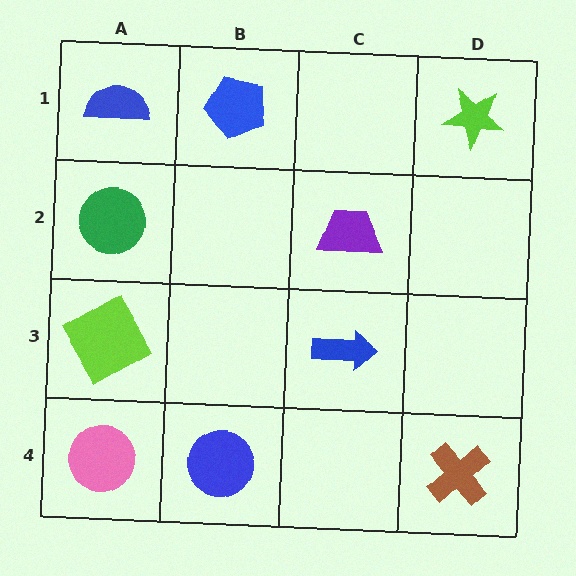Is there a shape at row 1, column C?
No, that cell is empty.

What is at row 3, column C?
A blue arrow.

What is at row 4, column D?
A brown cross.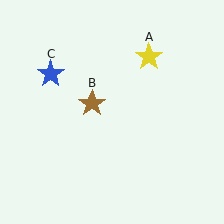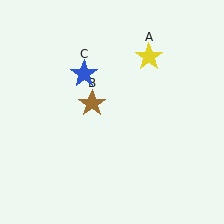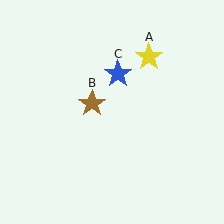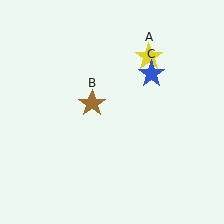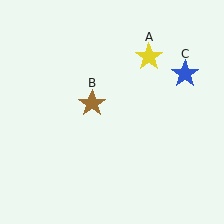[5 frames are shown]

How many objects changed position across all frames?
1 object changed position: blue star (object C).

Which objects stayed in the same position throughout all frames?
Yellow star (object A) and brown star (object B) remained stationary.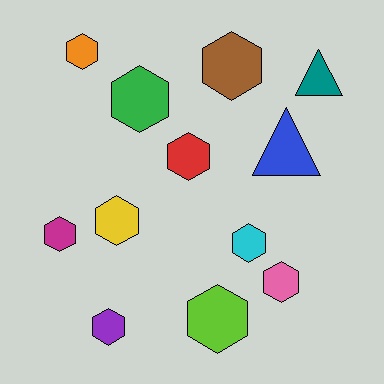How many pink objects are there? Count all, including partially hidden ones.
There is 1 pink object.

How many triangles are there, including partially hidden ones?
There are 2 triangles.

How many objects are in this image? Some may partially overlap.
There are 12 objects.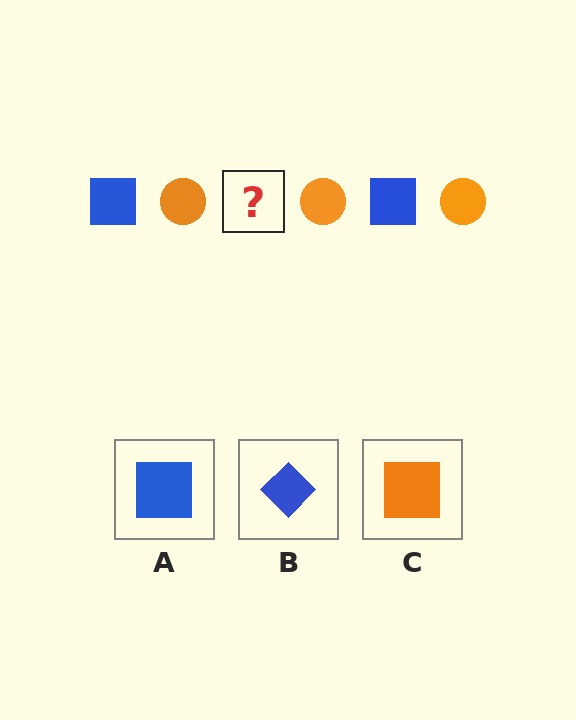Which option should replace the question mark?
Option A.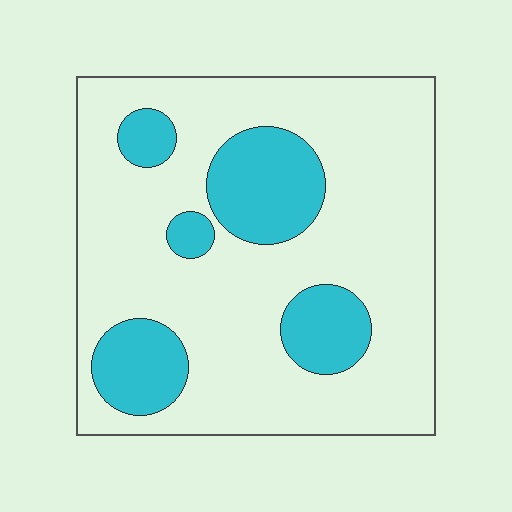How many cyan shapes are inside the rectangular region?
5.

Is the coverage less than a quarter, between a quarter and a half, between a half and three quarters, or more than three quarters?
Less than a quarter.